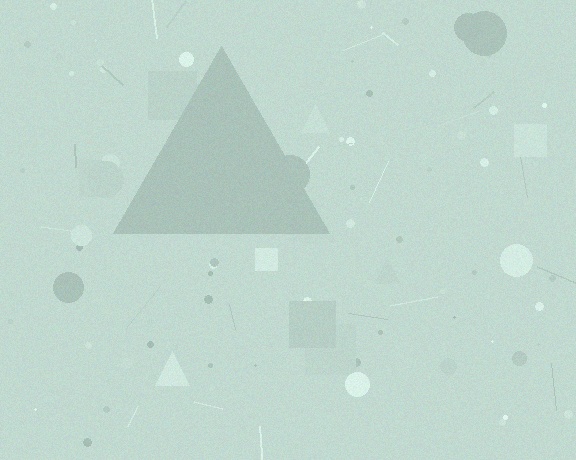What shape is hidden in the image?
A triangle is hidden in the image.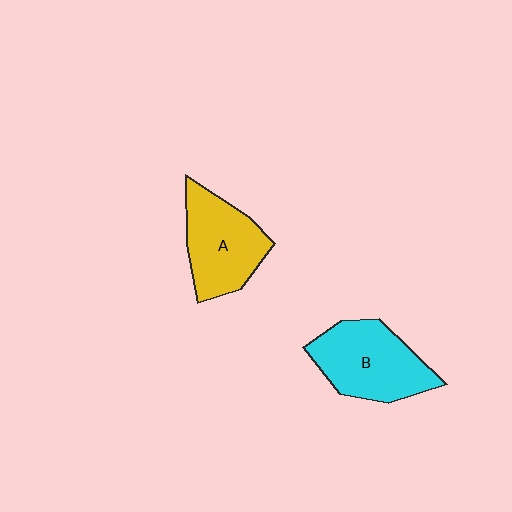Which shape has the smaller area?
Shape A (yellow).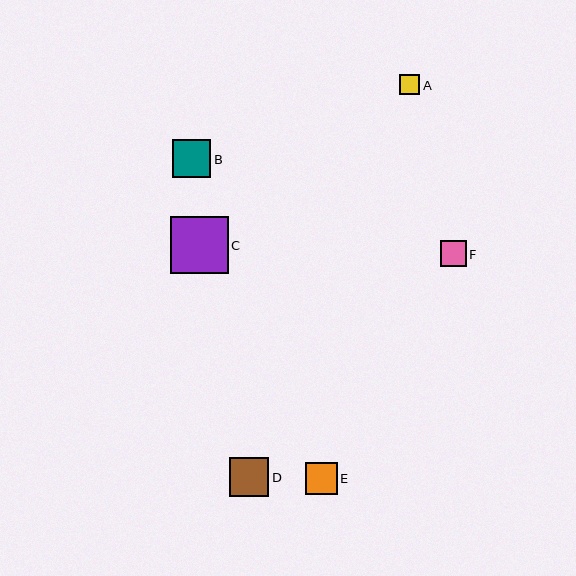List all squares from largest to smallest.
From largest to smallest: C, D, B, E, F, A.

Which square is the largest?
Square C is the largest with a size of approximately 57 pixels.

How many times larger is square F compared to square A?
Square F is approximately 1.3 times the size of square A.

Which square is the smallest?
Square A is the smallest with a size of approximately 20 pixels.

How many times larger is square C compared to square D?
Square C is approximately 1.5 times the size of square D.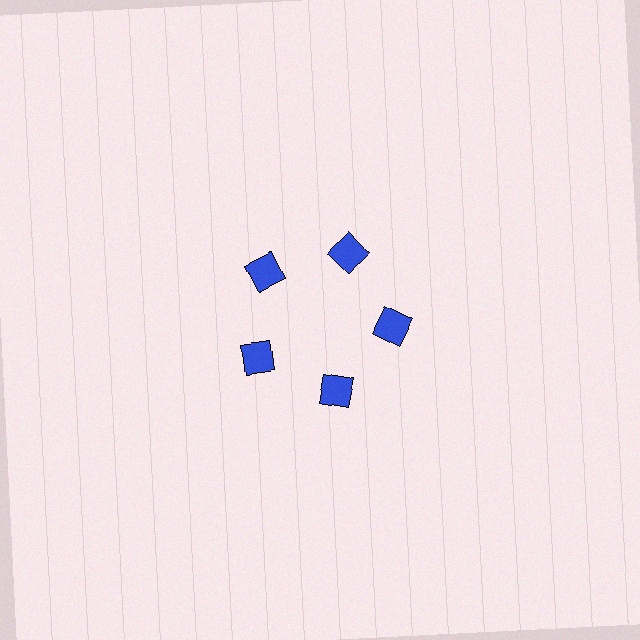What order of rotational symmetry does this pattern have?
This pattern has 5-fold rotational symmetry.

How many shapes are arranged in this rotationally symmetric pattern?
There are 5 shapes, arranged in 5 groups of 1.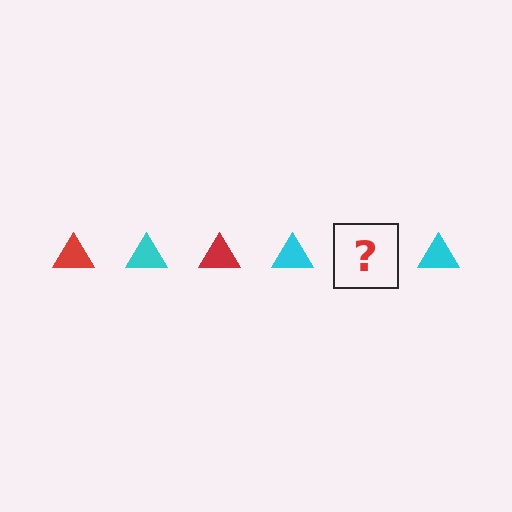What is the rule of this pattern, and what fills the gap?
The rule is that the pattern cycles through red, cyan triangles. The gap should be filled with a red triangle.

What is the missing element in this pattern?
The missing element is a red triangle.